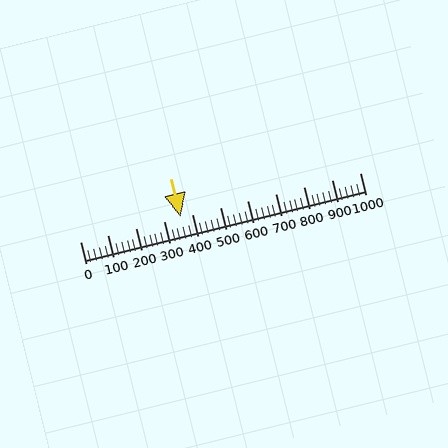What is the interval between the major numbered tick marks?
The major tick marks are spaced 100 units apart.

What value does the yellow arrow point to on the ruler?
The yellow arrow points to approximately 360.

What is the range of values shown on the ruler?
The ruler shows values from 0 to 1000.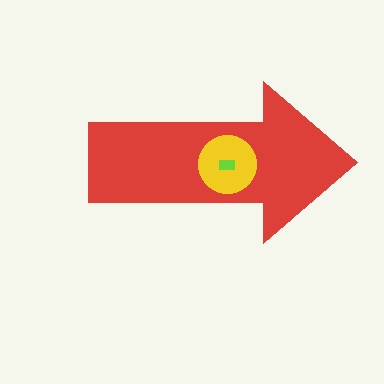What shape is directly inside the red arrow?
The yellow circle.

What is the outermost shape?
The red arrow.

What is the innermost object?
The lime rectangle.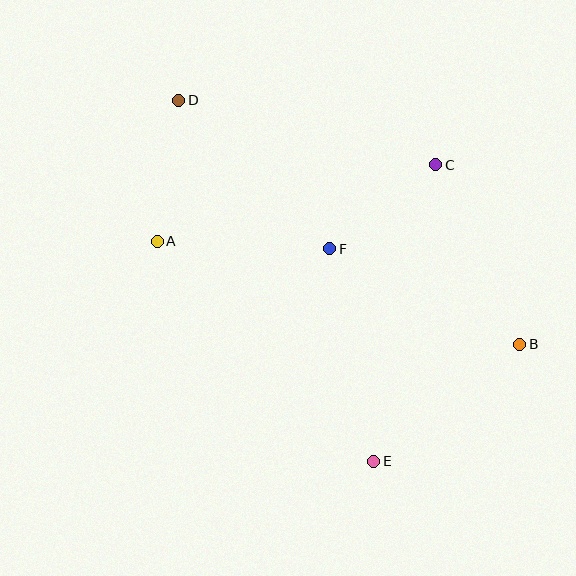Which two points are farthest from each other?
Points B and D are farthest from each other.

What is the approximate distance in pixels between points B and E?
The distance between B and E is approximately 187 pixels.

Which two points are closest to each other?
Points C and F are closest to each other.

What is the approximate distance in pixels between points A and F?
The distance between A and F is approximately 173 pixels.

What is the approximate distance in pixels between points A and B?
The distance between A and B is approximately 377 pixels.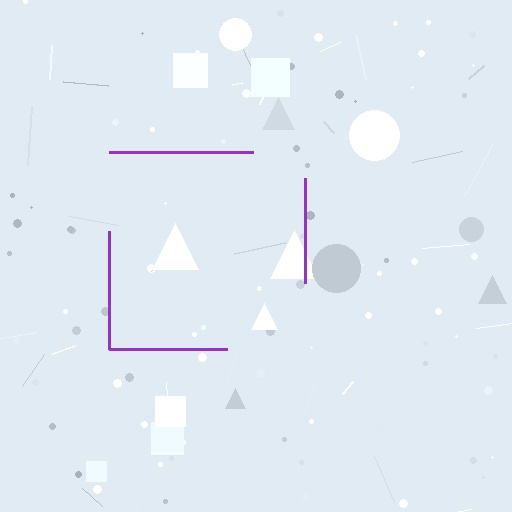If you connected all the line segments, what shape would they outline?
They would outline a square.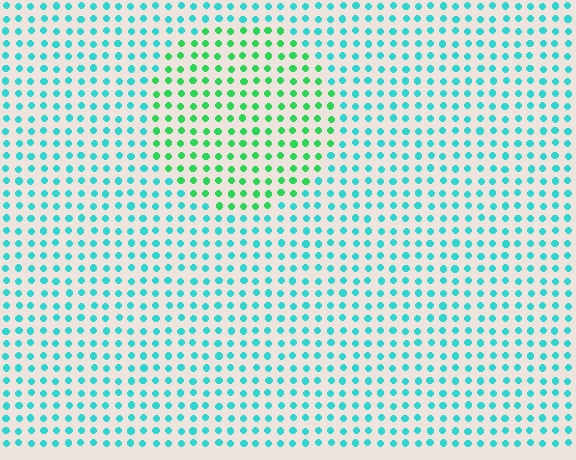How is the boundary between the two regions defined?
The boundary is defined purely by a slight shift in hue (about 43 degrees). Spacing, size, and orientation are identical on both sides.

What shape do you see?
I see a circle.